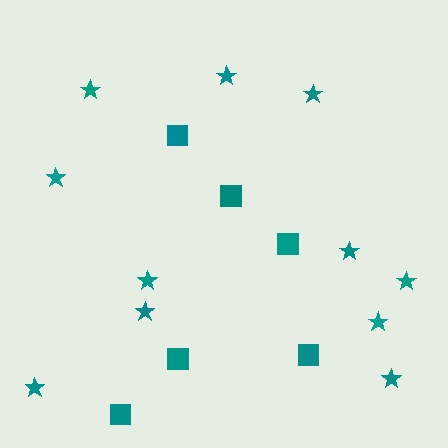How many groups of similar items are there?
There are 2 groups: one group of stars (11) and one group of squares (6).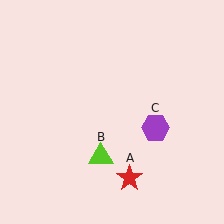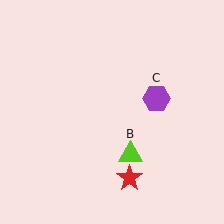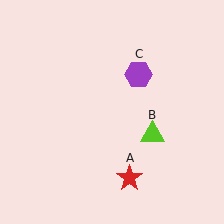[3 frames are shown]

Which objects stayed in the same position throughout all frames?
Red star (object A) remained stationary.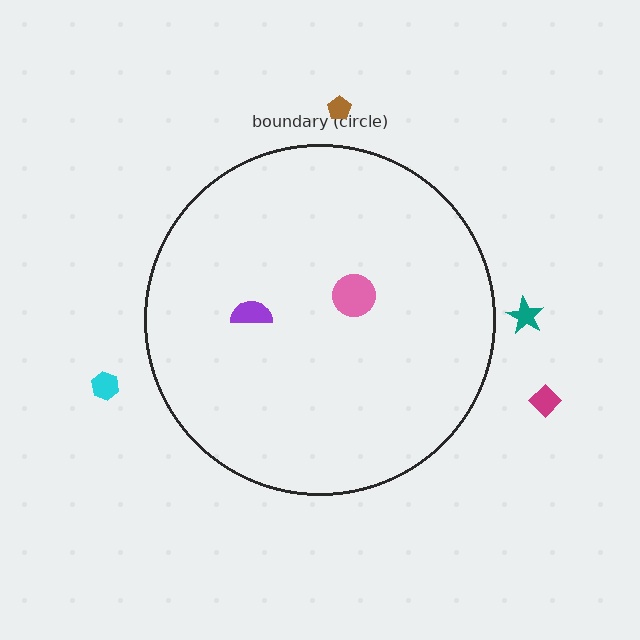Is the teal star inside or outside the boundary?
Outside.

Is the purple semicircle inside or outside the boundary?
Inside.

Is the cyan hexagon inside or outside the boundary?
Outside.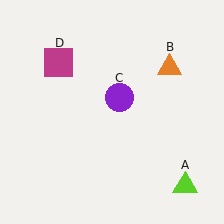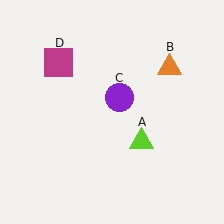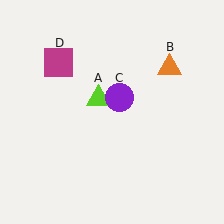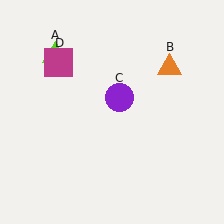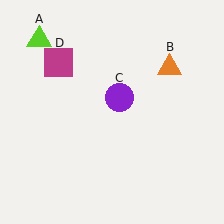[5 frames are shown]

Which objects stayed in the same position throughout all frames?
Orange triangle (object B) and purple circle (object C) and magenta square (object D) remained stationary.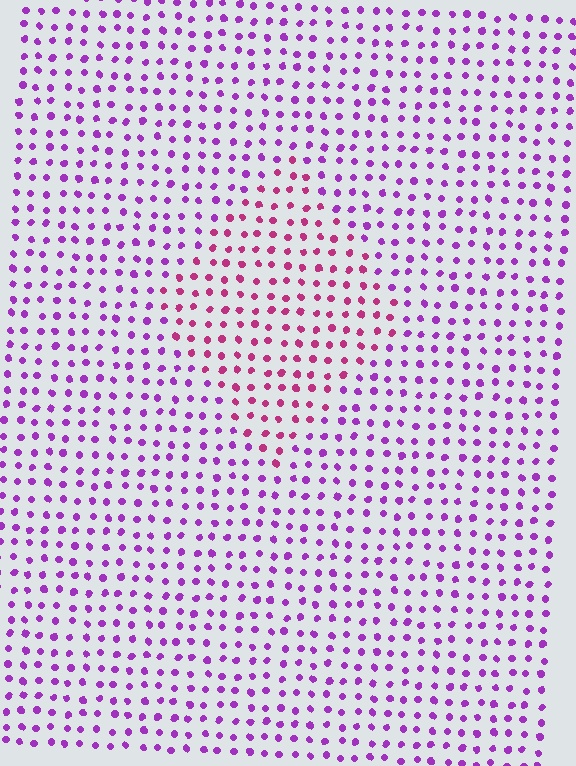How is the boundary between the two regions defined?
The boundary is defined purely by a slight shift in hue (about 39 degrees). Spacing, size, and orientation are identical on both sides.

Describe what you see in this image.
The image is filled with small purple elements in a uniform arrangement. A diamond-shaped region is visible where the elements are tinted to a slightly different hue, forming a subtle color boundary.